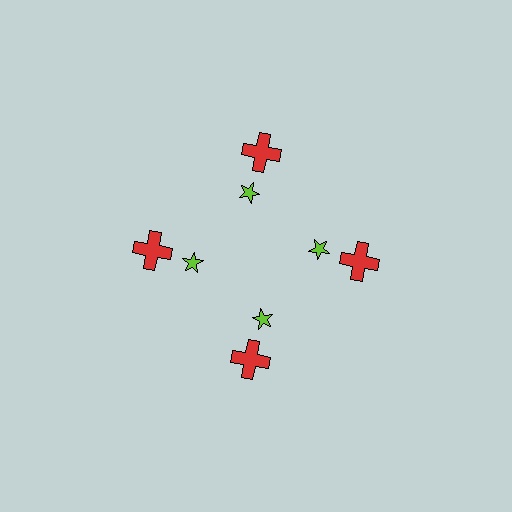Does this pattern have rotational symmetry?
Yes, this pattern has 4-fold rotational symmetry. It looks the same after rotating 90 degrees around the center.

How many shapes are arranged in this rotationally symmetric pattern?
There are 8 shapes, arranged in 4 groups of 2.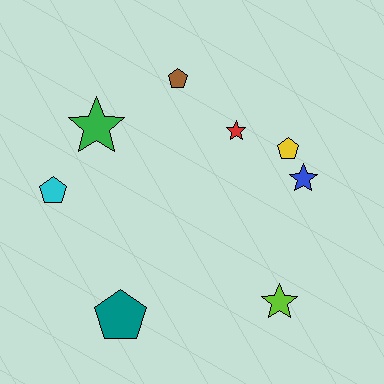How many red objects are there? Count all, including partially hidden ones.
There is 1 red object.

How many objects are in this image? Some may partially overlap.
There are 8 objects.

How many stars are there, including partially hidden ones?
There are 4 stars.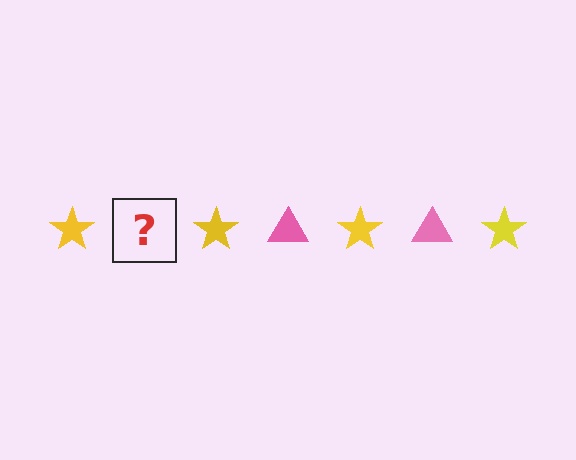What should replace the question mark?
The question mark should be replaced with a pink triangle.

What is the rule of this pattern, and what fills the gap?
The rule is that the pattern alternates between yellow star and pink triangle. The gap should be filled with a pink triangle.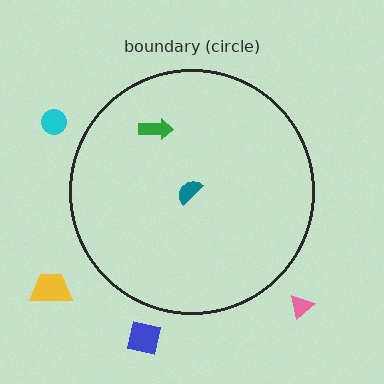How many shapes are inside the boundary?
2 inside, 4 outside.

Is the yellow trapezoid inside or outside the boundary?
Outside.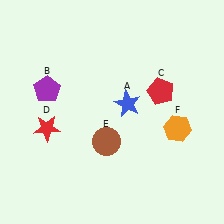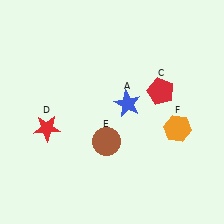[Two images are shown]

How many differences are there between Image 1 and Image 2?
There is 1 difference between the two images.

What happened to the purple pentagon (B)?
The purple pentagon (B) was removed in Image 2. It was in the top-left area of Image 1.